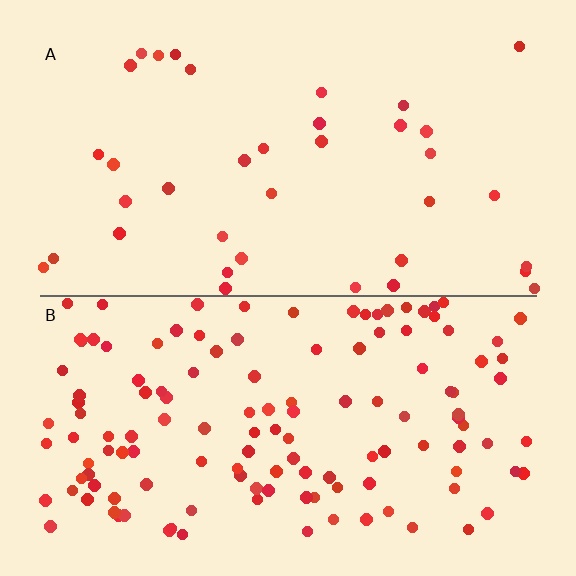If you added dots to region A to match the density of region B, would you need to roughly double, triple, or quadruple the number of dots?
Approximately triple.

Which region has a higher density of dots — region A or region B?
B (the bottom).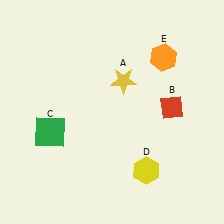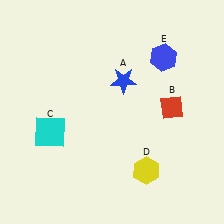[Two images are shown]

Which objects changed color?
A changed from yellow to blue. C changed from green to cyan. E changed from orange to blue.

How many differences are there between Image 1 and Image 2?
There are 3 differences between the two images.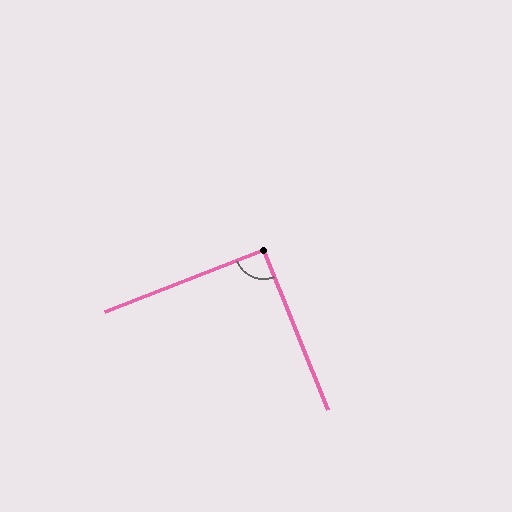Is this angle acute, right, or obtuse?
It is approximately a right angle.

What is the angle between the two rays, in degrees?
Approximately 90 degrees.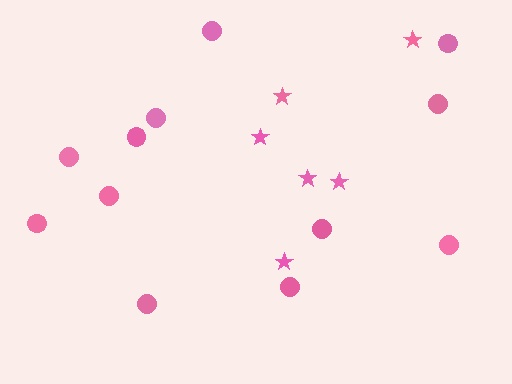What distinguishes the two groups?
There are 2 groups: one group of circles (12) and one group of stars (6).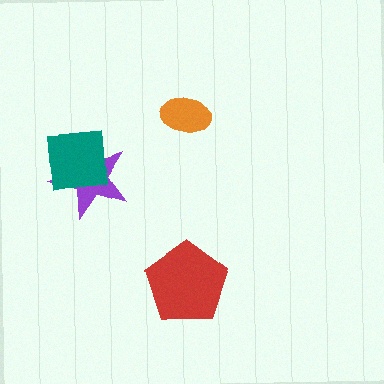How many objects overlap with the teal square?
1 object overlaps with the teal square.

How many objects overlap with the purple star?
1 object overlaps with the purple star.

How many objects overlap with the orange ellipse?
0 objects overlap with the orange ellipse.